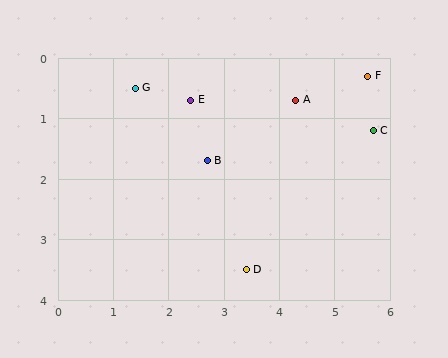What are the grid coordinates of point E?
Point E is at approximately (2.4, 0.7).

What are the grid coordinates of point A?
Point A is at approximately (4.3, 0.7).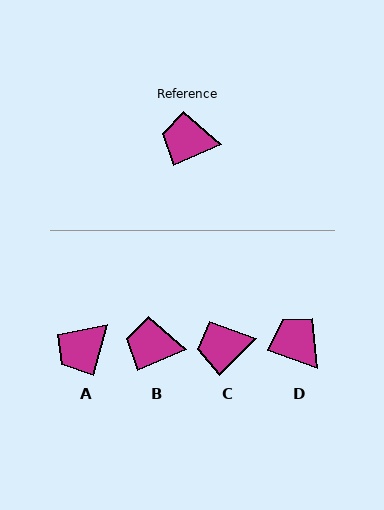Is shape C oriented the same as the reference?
No, it is off by about 21 degrees.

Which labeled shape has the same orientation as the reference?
B.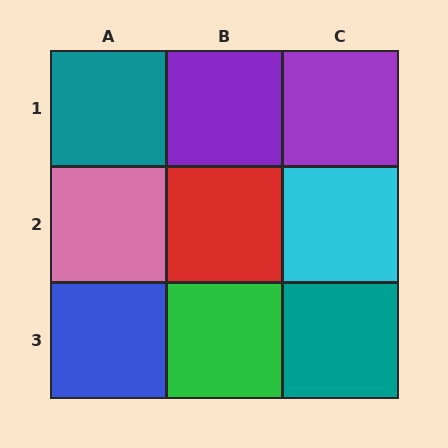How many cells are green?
1 cell is green.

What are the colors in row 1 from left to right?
Teal, purple, purple.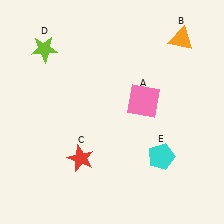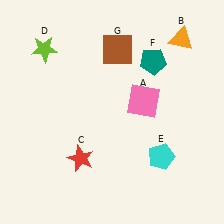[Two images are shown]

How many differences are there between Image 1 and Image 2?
There are 2 differences between the two images.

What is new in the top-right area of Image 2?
A brown square (G) was added in the top-right area of Image 2.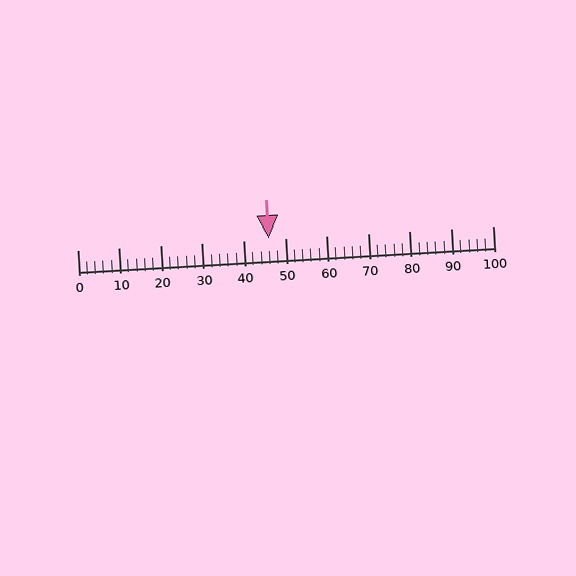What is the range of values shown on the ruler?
The ruler shows values from 0 to 100.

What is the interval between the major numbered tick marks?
The major tick marks are spaced 10 units apart.